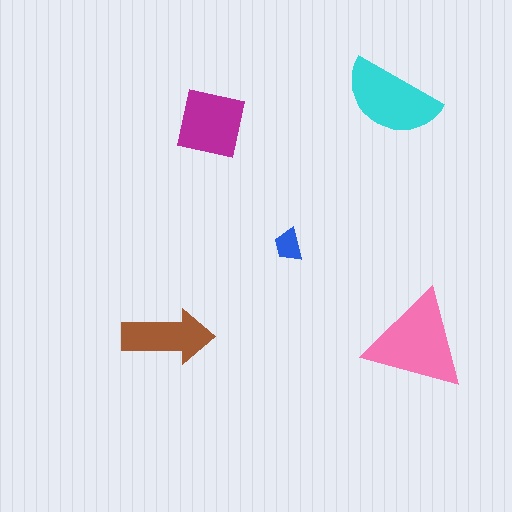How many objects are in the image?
There are 5 objects in the image.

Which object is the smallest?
The blue trapezoid.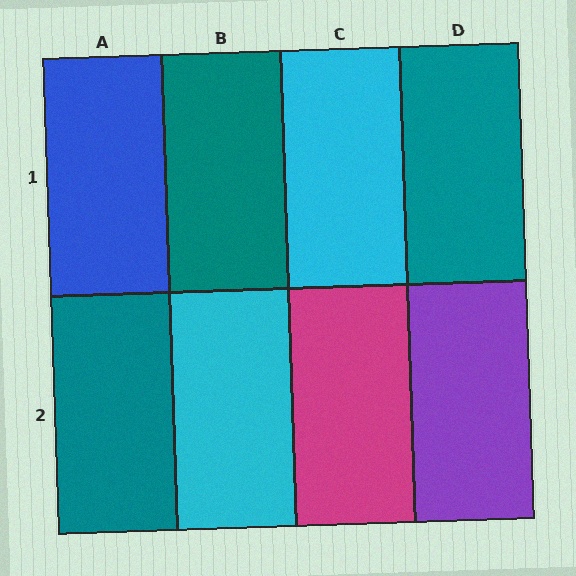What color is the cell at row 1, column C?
Cyan.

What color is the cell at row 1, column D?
Teal.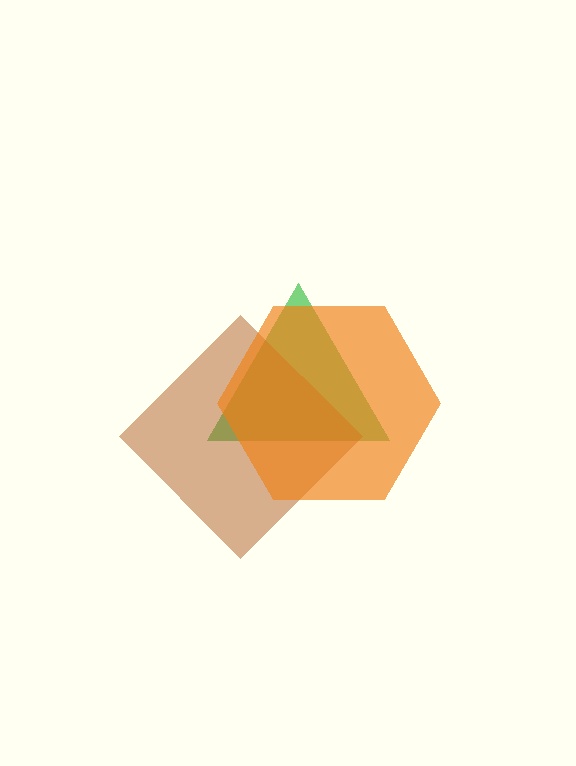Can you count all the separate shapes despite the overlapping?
Yes, there are 3 separate shapes.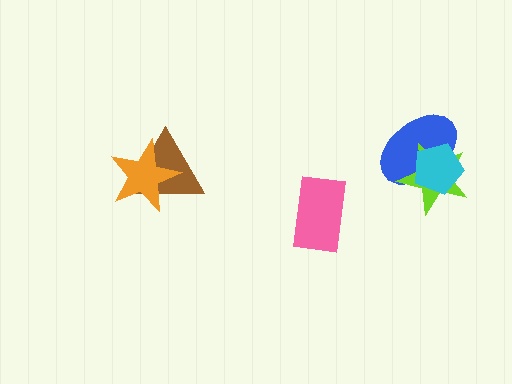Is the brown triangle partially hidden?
Yes, it is partially covered by another shape.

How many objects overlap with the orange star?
1 object overlaps with the orange star.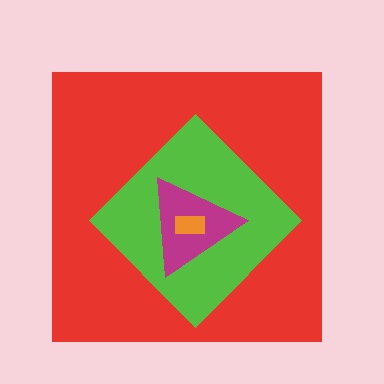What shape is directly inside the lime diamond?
The magenta triangle.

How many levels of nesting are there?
4.